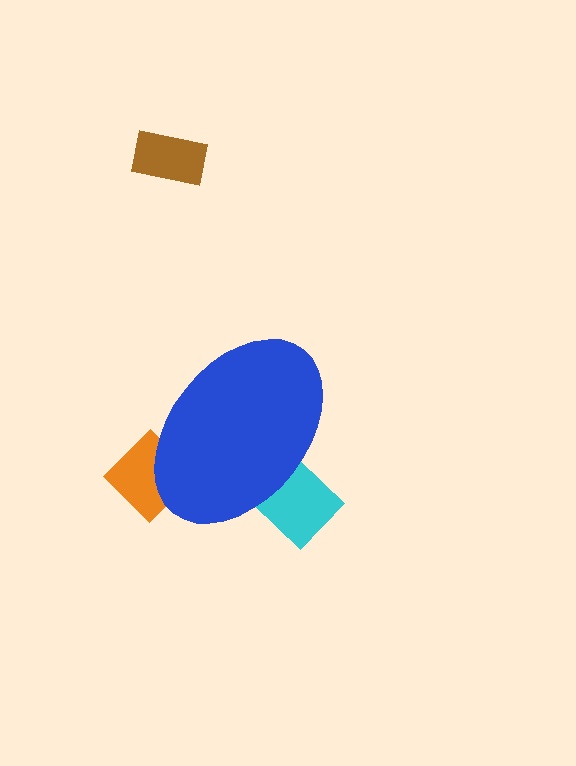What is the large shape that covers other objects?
A blue ellipse.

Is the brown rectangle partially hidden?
No, the brown rectangle is fully visible.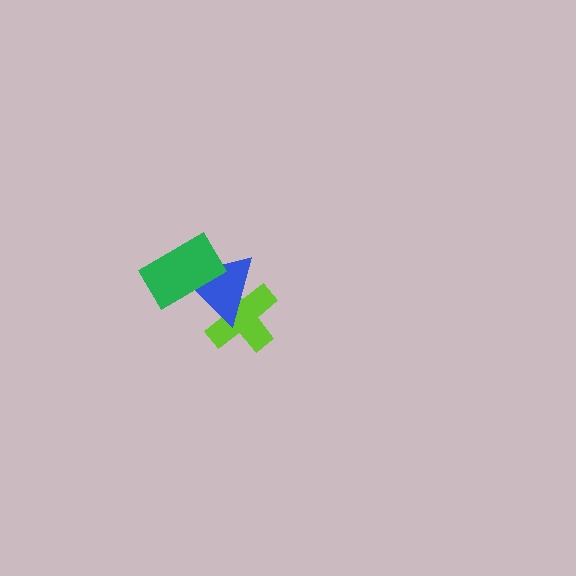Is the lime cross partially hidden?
Yes, it is partially covered by another shape.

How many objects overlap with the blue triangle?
2 objects overlap with the blue triangle.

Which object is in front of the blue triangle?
The green rectangle is in front of the blue triangle.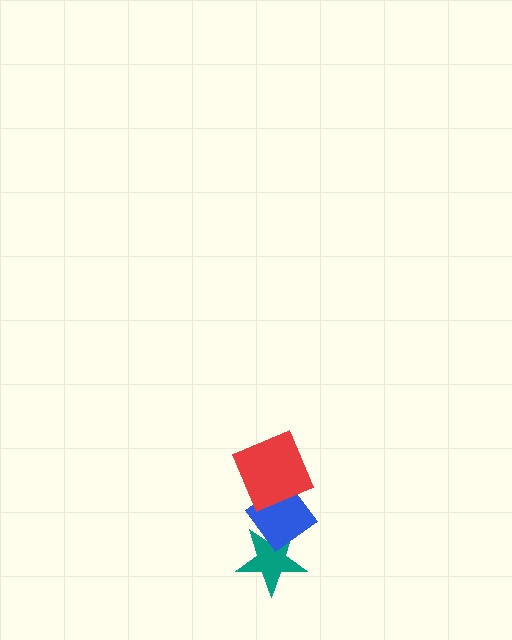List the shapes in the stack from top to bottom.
From top to bottom: the red square, the blue diamond, the teal star.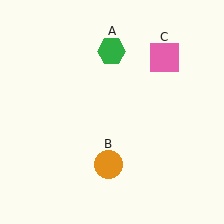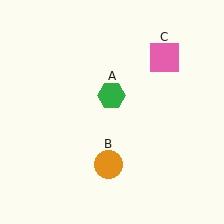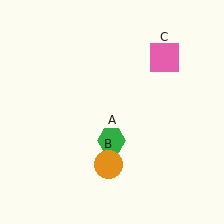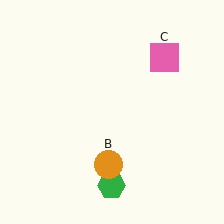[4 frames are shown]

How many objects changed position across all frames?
1 object changed position: green hexagon (object A).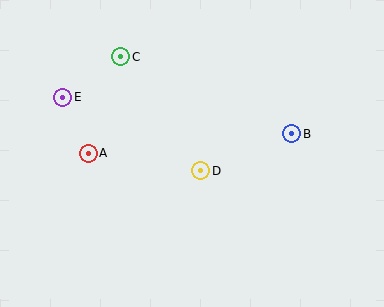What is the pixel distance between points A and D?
The distance between A and D is 114 pixels.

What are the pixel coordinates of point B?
Point B is at (292, 134).